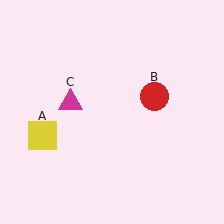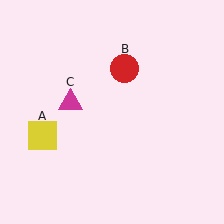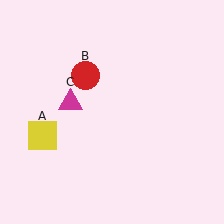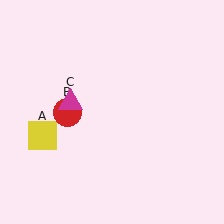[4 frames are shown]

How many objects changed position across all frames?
1 object changed position: red circle (object B).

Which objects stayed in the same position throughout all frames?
Yellow square (object A) and magenta triangle (object C) remained stationary.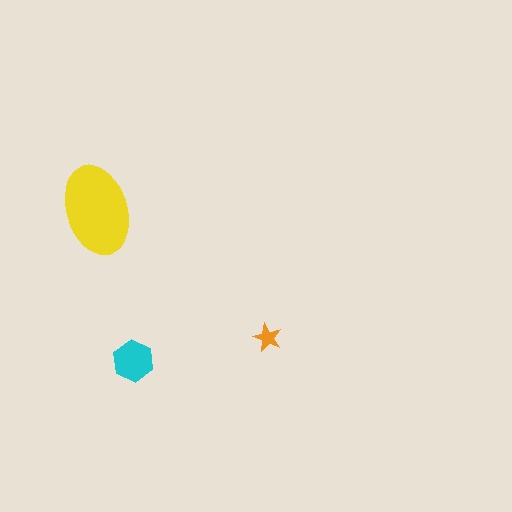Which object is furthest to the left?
The yellow ellipse is leftmost.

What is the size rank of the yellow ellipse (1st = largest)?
1st.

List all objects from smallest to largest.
The orange star, the cyan hexagon, the yellow ellipse.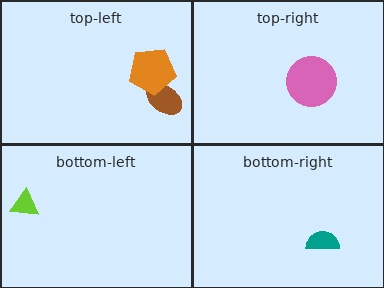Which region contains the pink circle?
The top-right region.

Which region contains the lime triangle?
The bottom-left region.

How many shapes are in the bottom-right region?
1.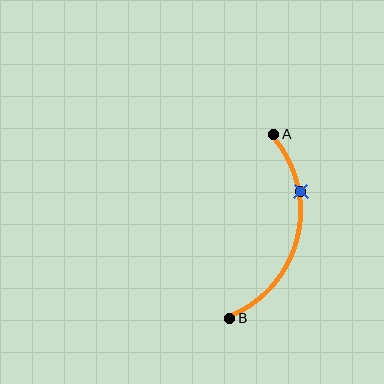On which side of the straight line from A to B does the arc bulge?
The arc bulges to the right of the straight line connecting A and B.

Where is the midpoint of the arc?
The arc midpoint is the point on the curve farthest from the straight line joining A and B. It sits to the right of that line.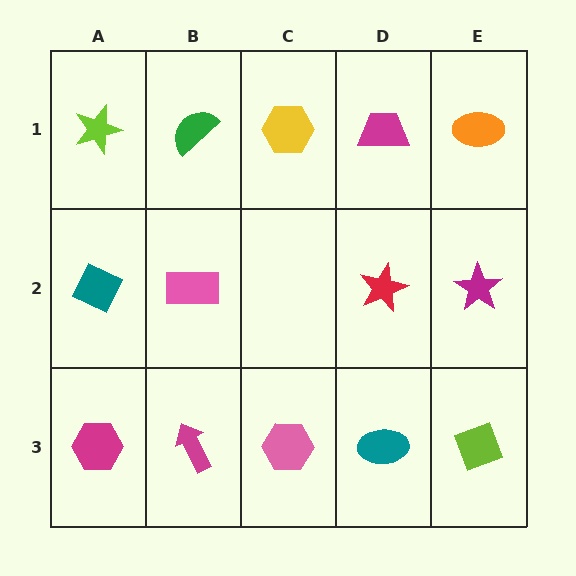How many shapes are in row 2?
4 shapes.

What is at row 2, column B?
A pink rectangle.